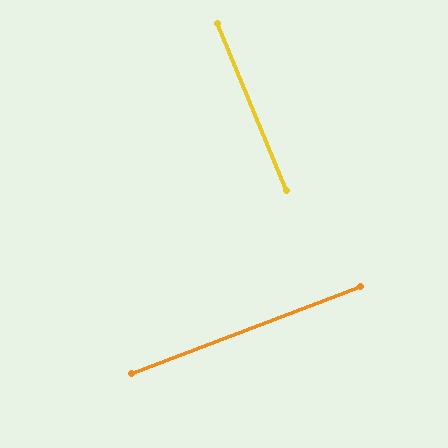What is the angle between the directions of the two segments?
Approximately 88 degrees.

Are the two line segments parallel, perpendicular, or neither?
Perpendicular — they meet at approximately 88°.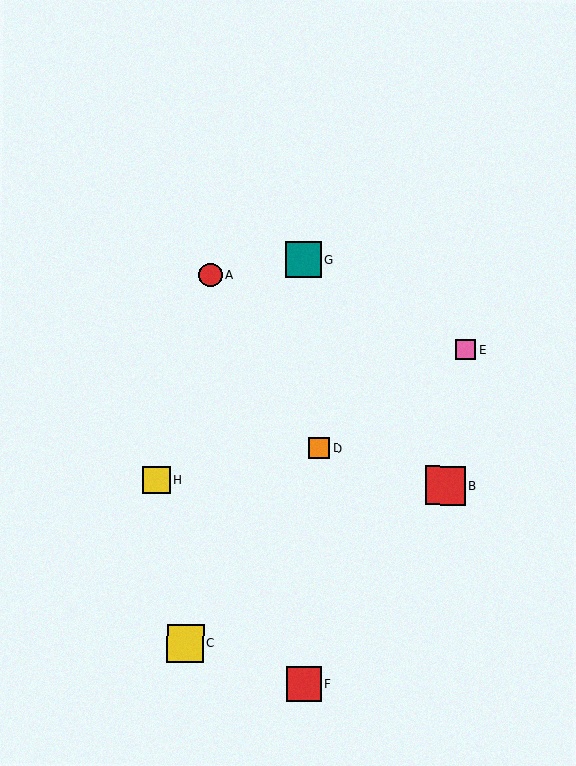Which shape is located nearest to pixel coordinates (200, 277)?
The red circle (labeled A) at (210, 275) is nearest to that location.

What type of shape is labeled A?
Shape A is a red circle.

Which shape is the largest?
The red square (labeled B) is the largest.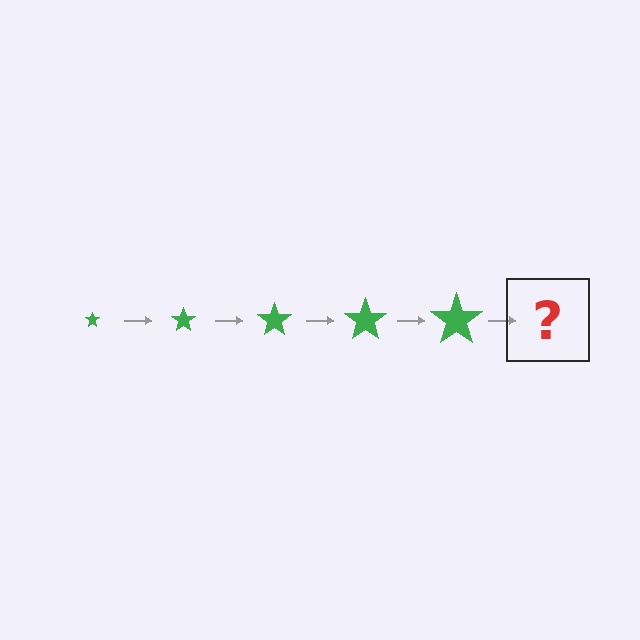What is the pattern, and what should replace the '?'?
The pattern is that the star gets progressively larger each step. The '?' should be a green star, larger than the previous one.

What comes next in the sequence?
The next element should be a green star, larger than the previous one.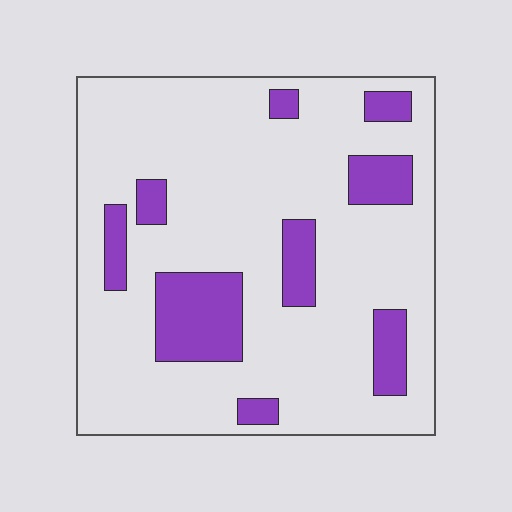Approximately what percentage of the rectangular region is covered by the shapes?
Approximately 20%.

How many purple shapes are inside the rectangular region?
9.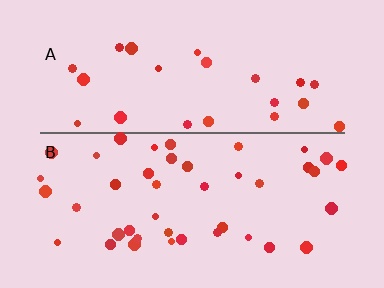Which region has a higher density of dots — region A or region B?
B (the bottom).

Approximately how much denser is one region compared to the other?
Approximately 1.7× — region B over region A.